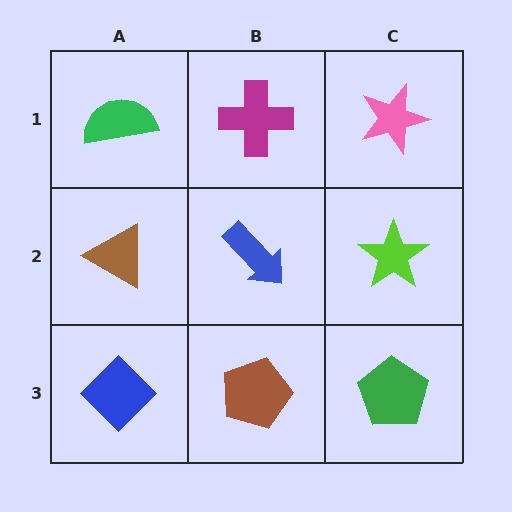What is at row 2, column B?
A blue arrow.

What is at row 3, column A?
A blue diamond.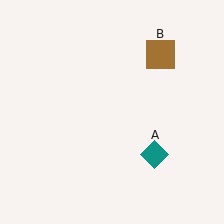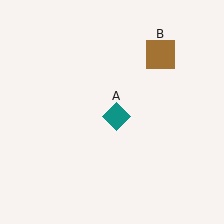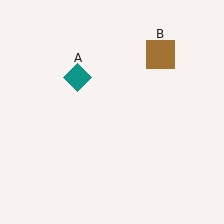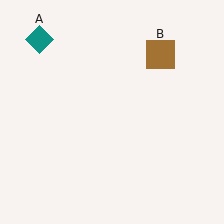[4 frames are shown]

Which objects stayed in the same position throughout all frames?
Brown square (object B) remained stationary.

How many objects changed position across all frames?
1 object changed position: teal diamond (object A).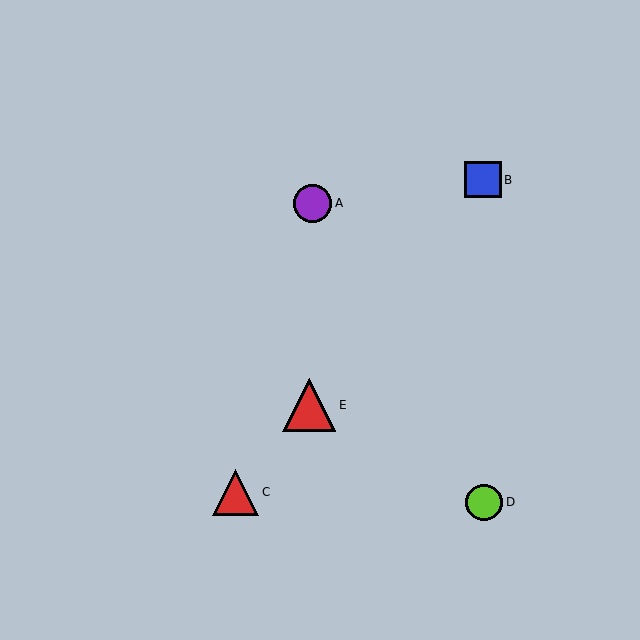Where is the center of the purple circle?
The center of the purple circle is at (312, 203).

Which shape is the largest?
The red triangle (labeled E) is the largest.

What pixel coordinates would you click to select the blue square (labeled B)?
Click at (483, 180) to select the blue square B.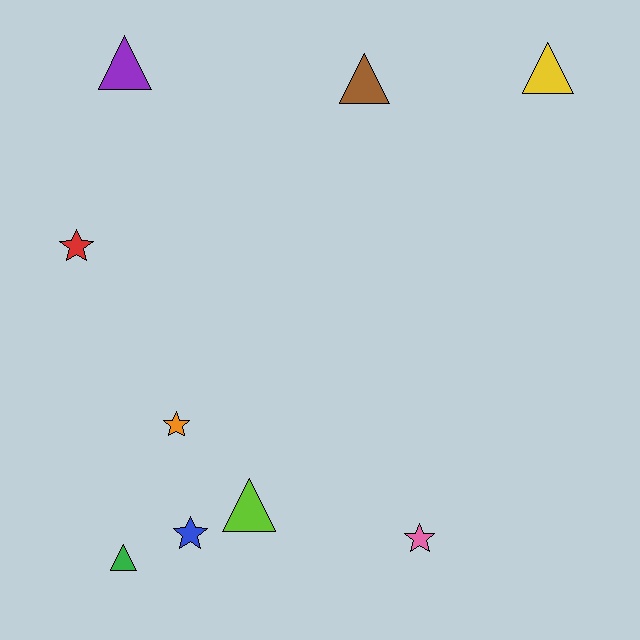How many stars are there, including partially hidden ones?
There are 4 stars.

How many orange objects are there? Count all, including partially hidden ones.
There is 1 orange object.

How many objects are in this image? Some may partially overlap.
There are 9 objects.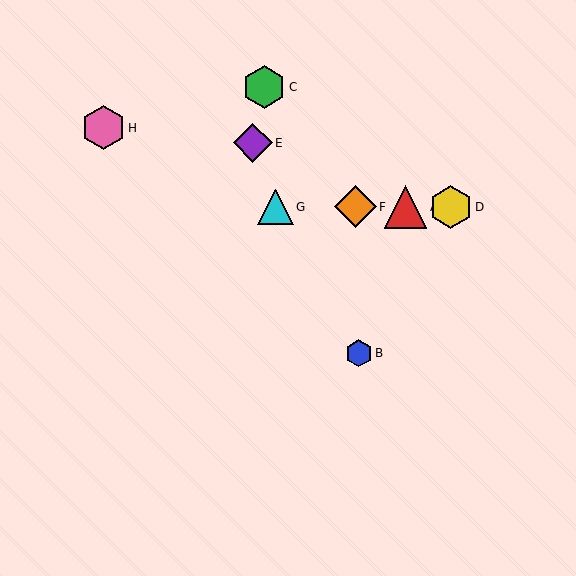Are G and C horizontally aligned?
No, G is at y≈207 and C is at y≈87.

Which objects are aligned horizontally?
Objects A, D, F, G are aligned horizontally.